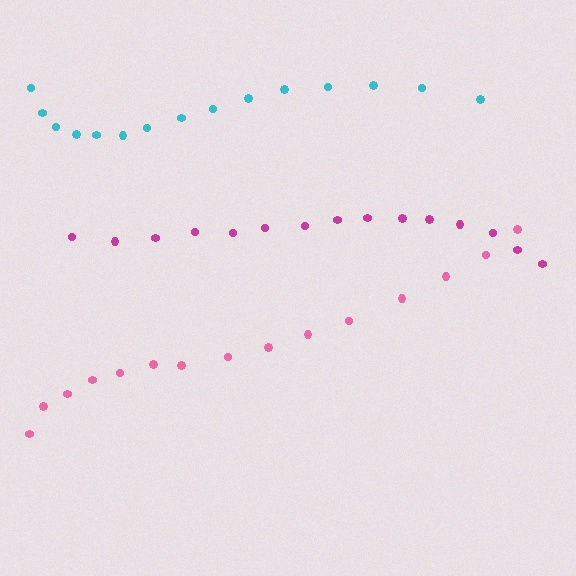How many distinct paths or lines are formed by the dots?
There are 3 distinct paths.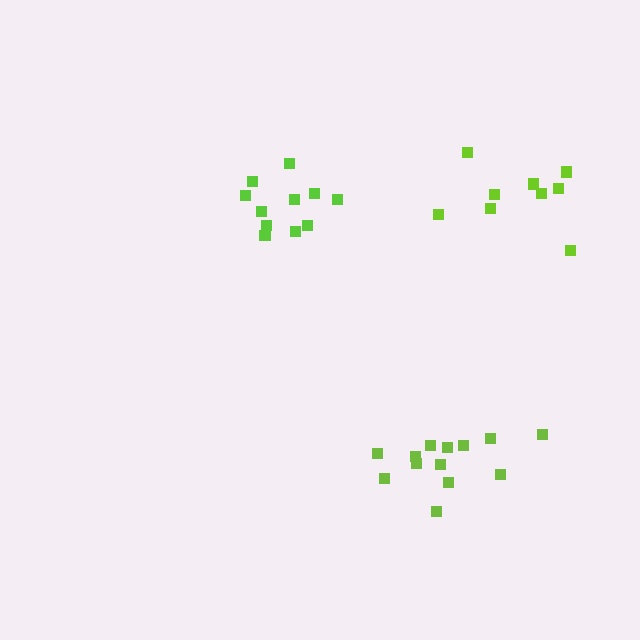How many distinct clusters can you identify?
There are 3 distinct clusters.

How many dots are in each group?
Group 1: 11 dots, Group 2: 13 dots, Group 3: 9 dots (33 total).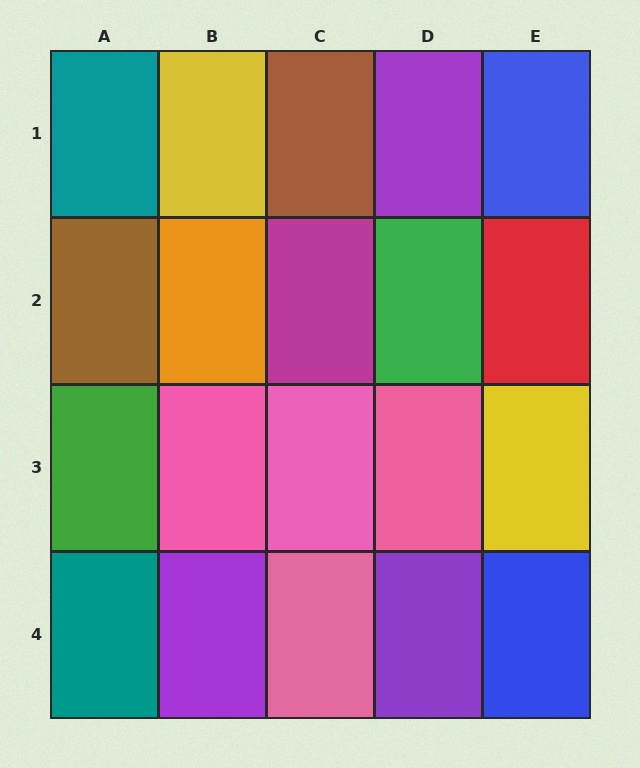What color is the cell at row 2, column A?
Brown.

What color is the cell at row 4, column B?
Purple.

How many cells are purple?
3 cells are purple.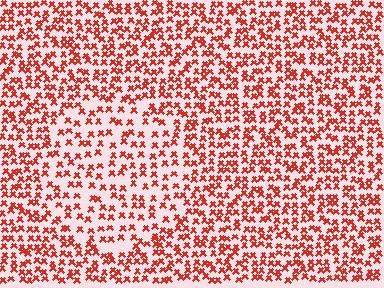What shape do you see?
I see a circle.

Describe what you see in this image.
The image contains small red elements arranged at two different densities. A circle-shaped region is visible where the elements are less densely packed than the surrounding area.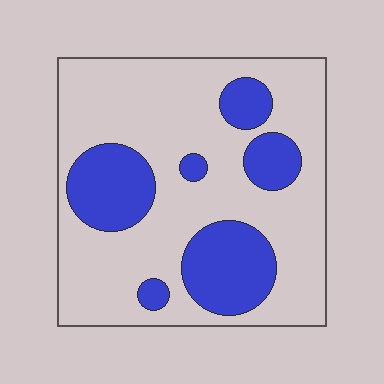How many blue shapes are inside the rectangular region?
6.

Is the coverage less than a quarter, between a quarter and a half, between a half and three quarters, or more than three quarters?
Between a quarter and a half.